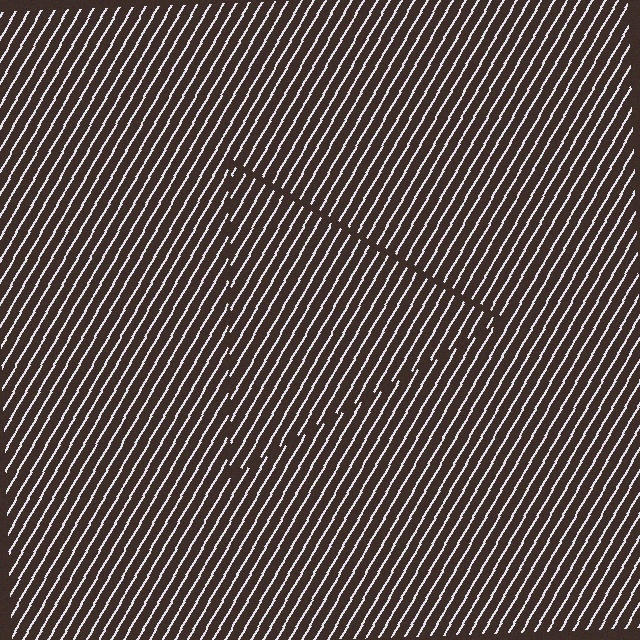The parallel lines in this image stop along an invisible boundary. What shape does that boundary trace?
An illusory triangle. The interior of the shape contains the same grating, shifted by half a period — the contour is defined by the phase discontinuity where line-ends from the inner and outer gratings abut.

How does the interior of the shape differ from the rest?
The interior of the shape contains the same grating, shifted by half a period — the contour is defined by the phase discontinuity where line-ends from the inner and outer gratings abut.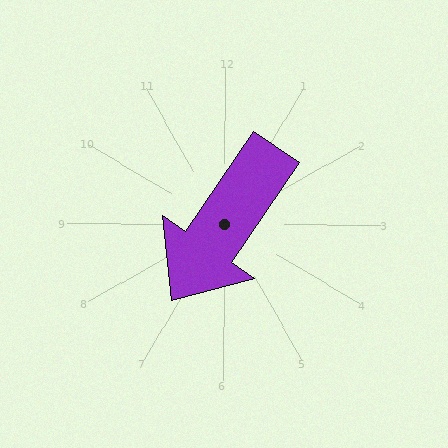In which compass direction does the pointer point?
Southwest.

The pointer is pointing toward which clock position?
Roughly 7 o'clock.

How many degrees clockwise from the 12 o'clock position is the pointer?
Approximately 214 degrees.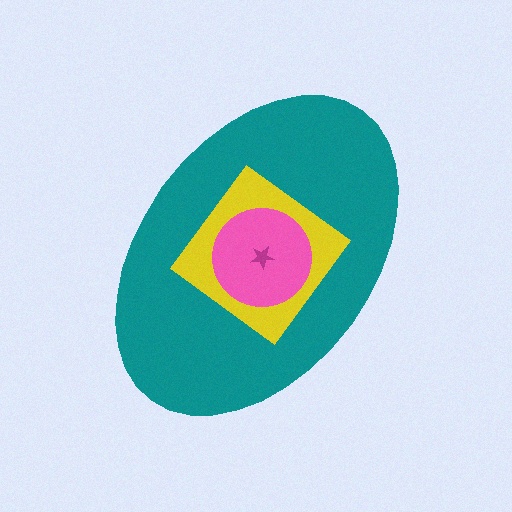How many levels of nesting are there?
4.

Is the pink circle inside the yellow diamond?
Yes.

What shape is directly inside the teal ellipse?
The yellow diamond.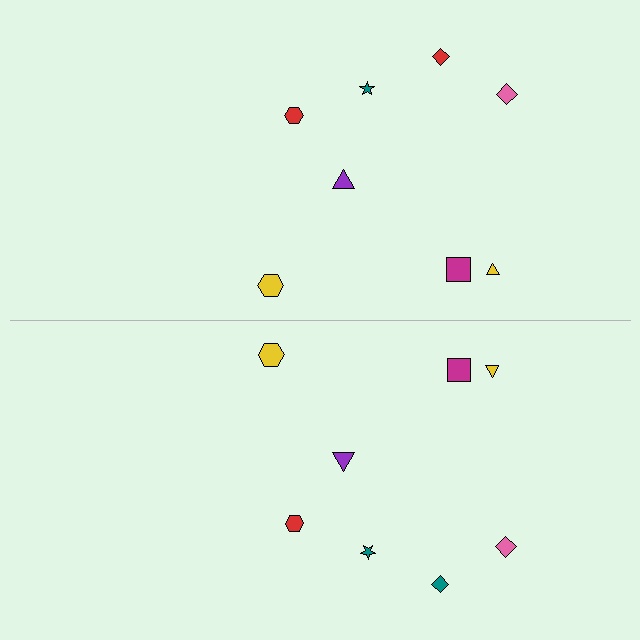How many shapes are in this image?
There are 16 shapes in this image.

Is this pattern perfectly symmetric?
No, the pattern is not perfectly symmetric. The teal diamond on the bottom side breaks the symmetry — its mirror counterpart is red.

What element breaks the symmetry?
The teal diamond on the bottom side breaks the symmetry — its mirror counterpart is red.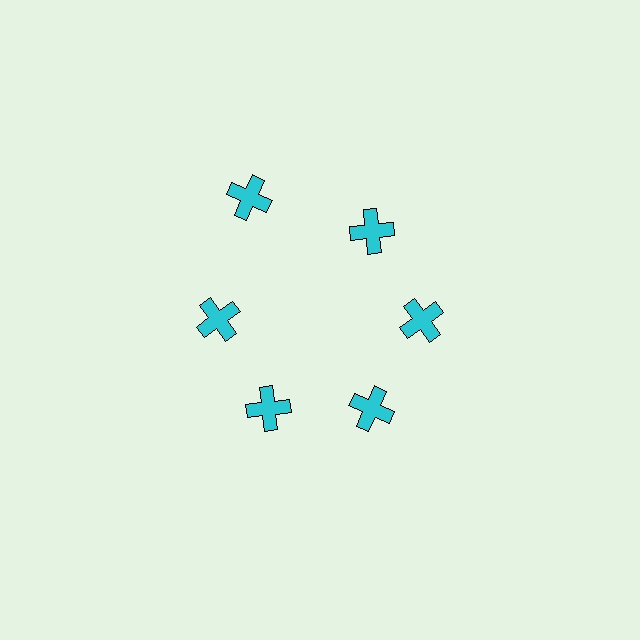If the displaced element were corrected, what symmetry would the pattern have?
It would have 6-fold rotational symmetry — the pattern would map onto itself every 60 degrees.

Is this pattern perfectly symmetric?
No. The 6 cyan crosses are arranged in a ring, but one element near the 11 o'clock position is pushed outward from the center, breaking the 6-fold rotational symmetry.